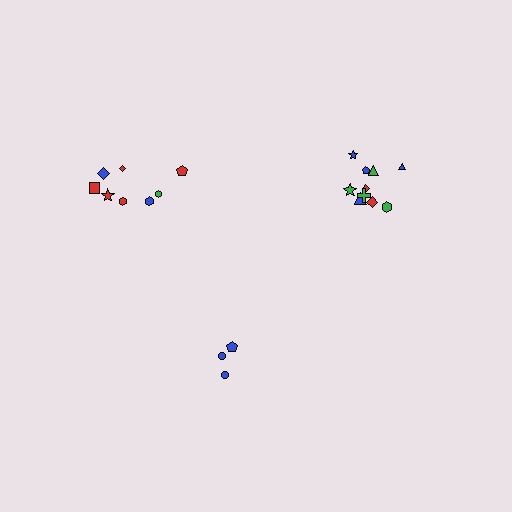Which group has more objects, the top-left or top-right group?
The top-right group.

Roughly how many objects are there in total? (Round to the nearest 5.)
Roughly 20 objects in total.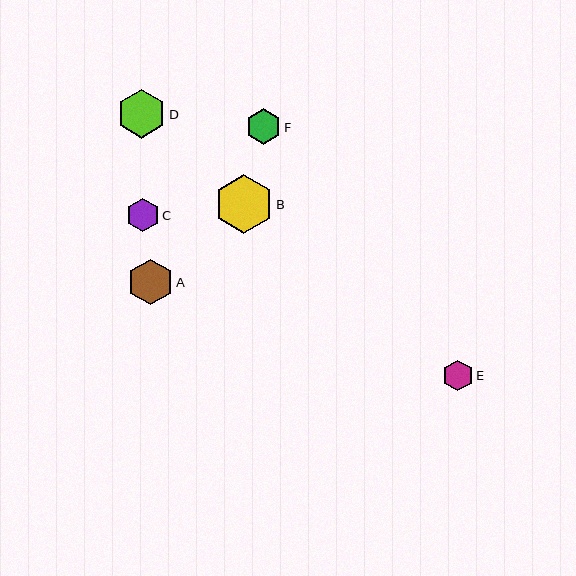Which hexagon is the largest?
Hexagon B is the largest with a size of approximately 59 pixels.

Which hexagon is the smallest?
Hexagon E is the smallest with a size of approximately 30 pixels.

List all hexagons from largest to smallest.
From largest to smallest: B, D, A, F, C, E.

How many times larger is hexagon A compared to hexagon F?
Hexagon A is approximately 1.3 times the size of hexagon F.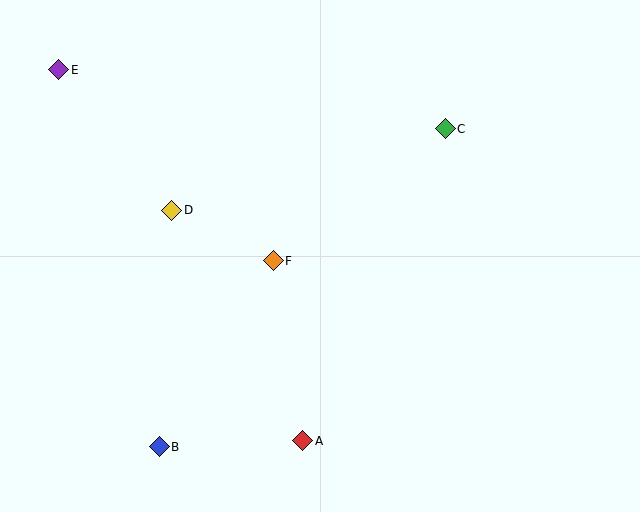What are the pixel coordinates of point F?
Point F is at (273, 261).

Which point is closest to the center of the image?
Point F at (273, 261) is closest to the center.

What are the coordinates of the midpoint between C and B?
The midpoint between C and B is at (302, 288).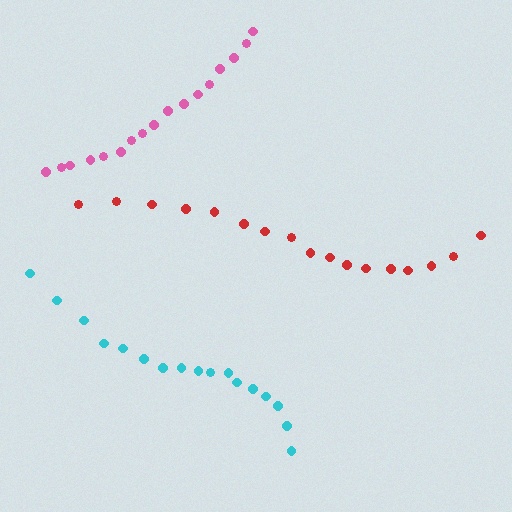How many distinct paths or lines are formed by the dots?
There are 3 distinct paths.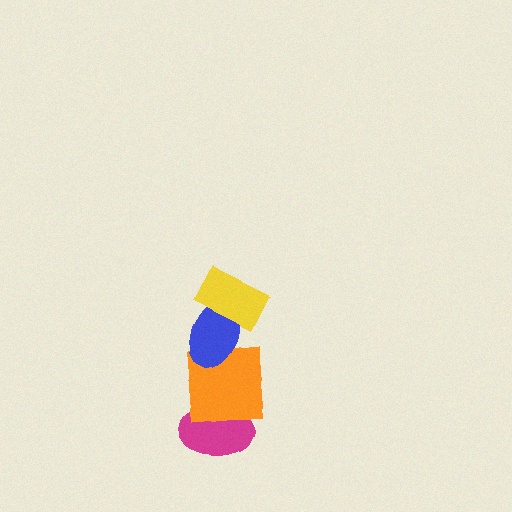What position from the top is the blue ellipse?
The blue ellipse is 2nd from the top.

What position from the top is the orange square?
The orange square is 3rd from the top.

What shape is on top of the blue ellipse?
The yellow rectangle is on top of the blue ellipse.